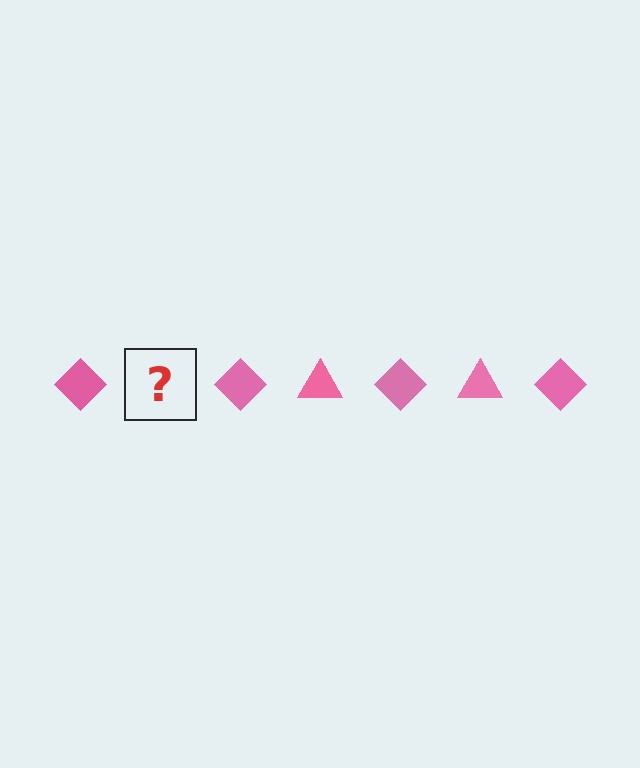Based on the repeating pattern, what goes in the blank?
The blank should be a pink triangle.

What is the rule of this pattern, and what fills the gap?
The rule is that the pattern cycles through diamond, triangle shapes in pink. The gap should be filled with a pink triangle.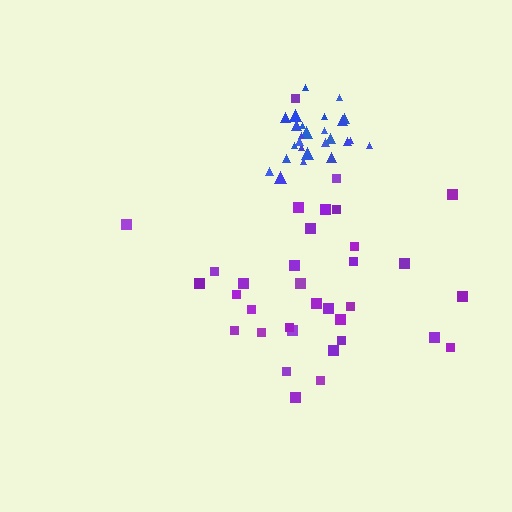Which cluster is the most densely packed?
Blue.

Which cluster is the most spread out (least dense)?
Purple.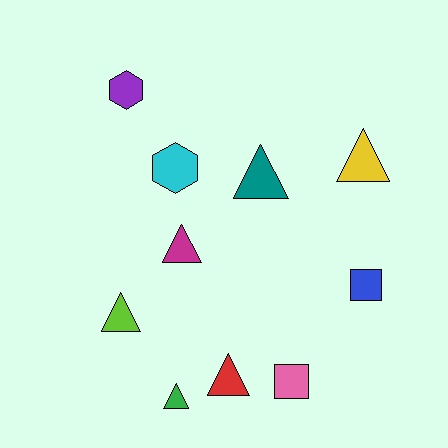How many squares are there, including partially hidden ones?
There are 2 squares.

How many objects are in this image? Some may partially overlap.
There are 10 objects.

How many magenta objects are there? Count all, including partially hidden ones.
There is 1 magenta object.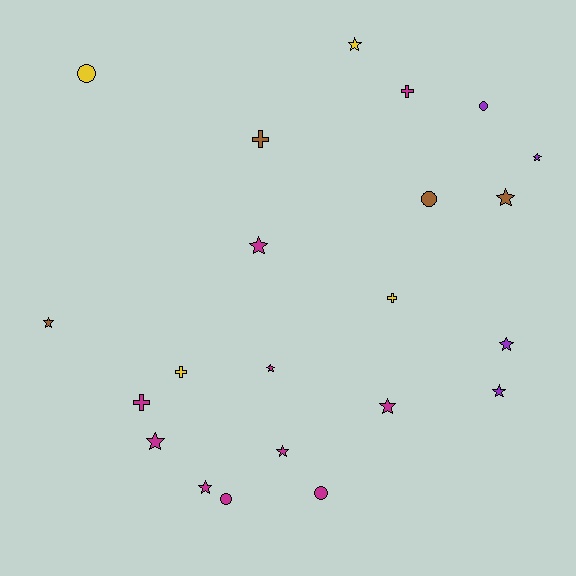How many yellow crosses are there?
There are 2 yellow crosses.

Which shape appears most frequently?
Star, with 12 objects.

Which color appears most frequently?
Magenta, with 10 objects.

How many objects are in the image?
There are 22 objects.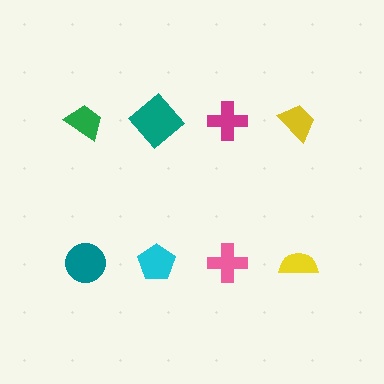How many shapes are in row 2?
4 shapes.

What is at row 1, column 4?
A yellow trapezoid.